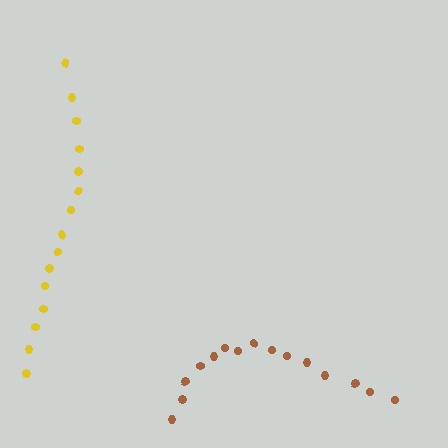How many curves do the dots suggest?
There are 2 distinct paths.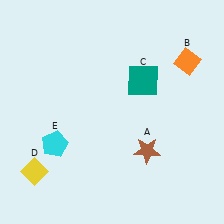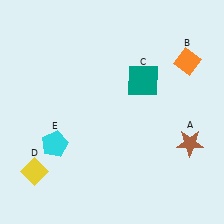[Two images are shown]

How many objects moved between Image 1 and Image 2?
1 object moved between the two images.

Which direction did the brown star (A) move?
The brown star (A) moved right.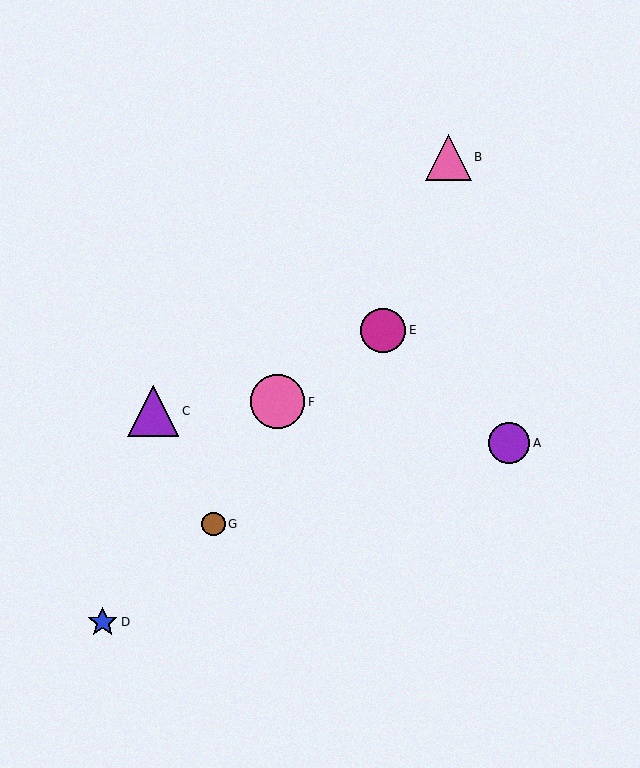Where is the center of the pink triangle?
The center of the pink triangle is at (448, 157).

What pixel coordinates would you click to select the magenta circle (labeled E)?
Click at (383, 330) to select the magenta circle E.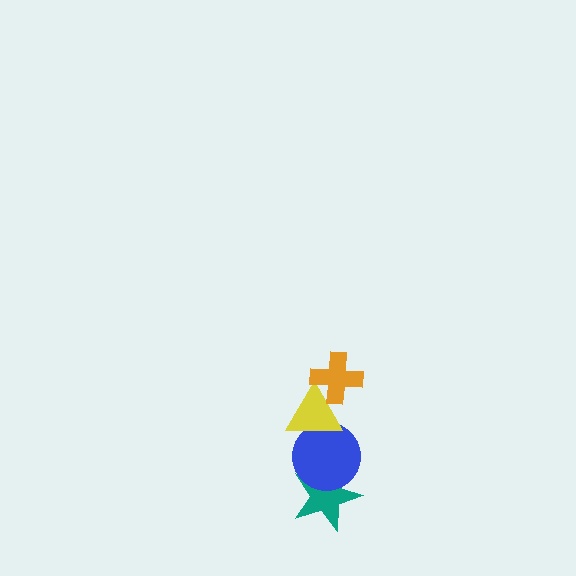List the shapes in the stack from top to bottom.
From top to bottom: the orange cross, the yellow triangle, the blue circle, the teal star.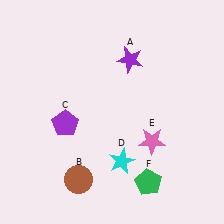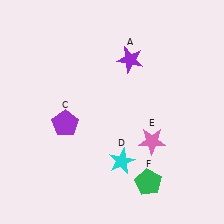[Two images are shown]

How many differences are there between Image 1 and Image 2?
There is 1 difference between the two images.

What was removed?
The brown circle (B) was removed in Image 2.